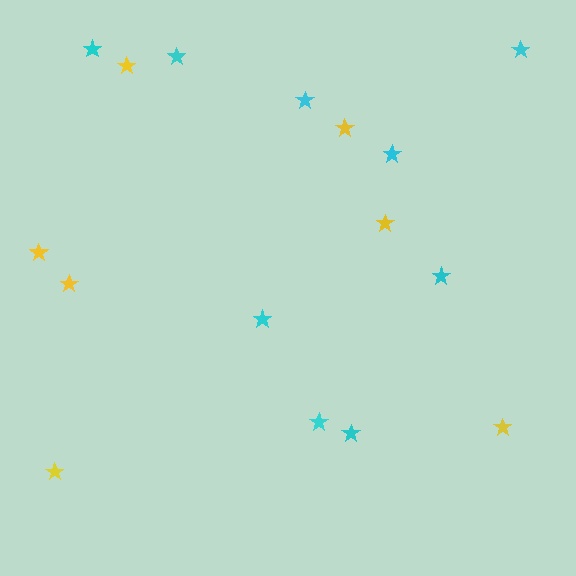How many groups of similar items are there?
There are 2 groups: one group of cyan stars (9) and one group of yellow stars (7).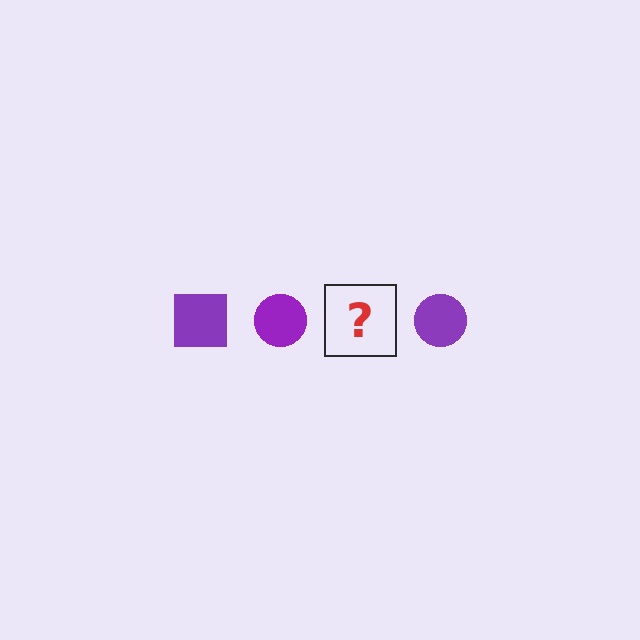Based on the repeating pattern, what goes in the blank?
The blank should be a purple square.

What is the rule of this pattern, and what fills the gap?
The rule is that the pattern cycles through square, circle shapes in purple. The gap should be filled with a purple square.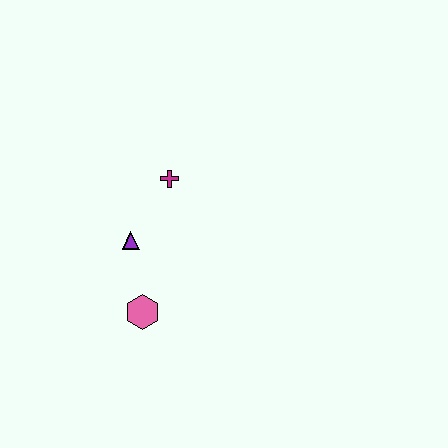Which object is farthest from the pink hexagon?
The magenta cross is farthest from the pink hexagon.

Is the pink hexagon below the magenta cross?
Yes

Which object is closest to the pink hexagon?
The purple triangle is closest to the pink hexagon.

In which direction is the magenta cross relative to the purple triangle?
The magenta cross is above the purple triangle.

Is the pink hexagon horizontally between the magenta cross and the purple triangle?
Yes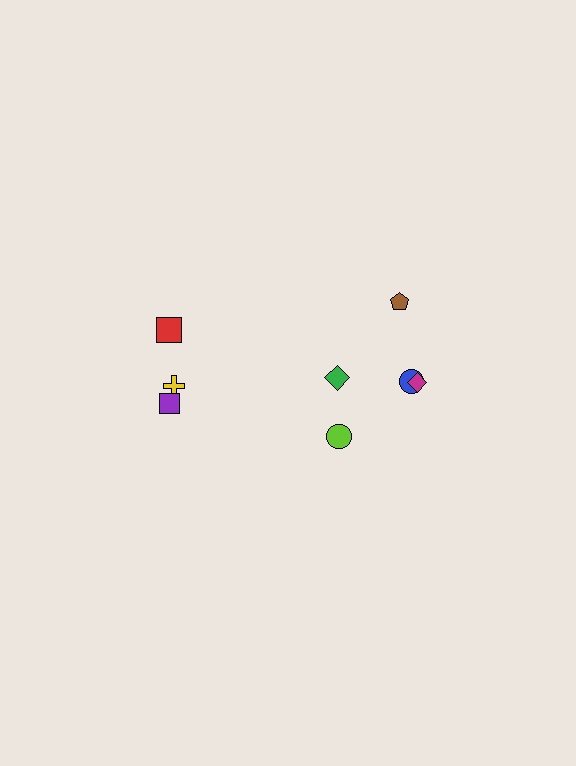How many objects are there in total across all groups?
There are 8 objects.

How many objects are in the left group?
There are 3 objects.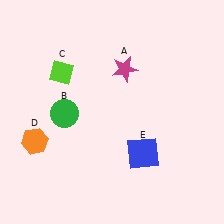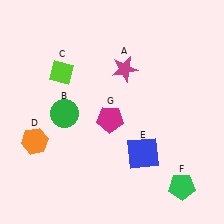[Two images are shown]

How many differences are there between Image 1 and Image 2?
There are 2 differences between the two images.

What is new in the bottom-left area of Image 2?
A magenta pentagon (G) was added in the bottom-left area of Image 2.